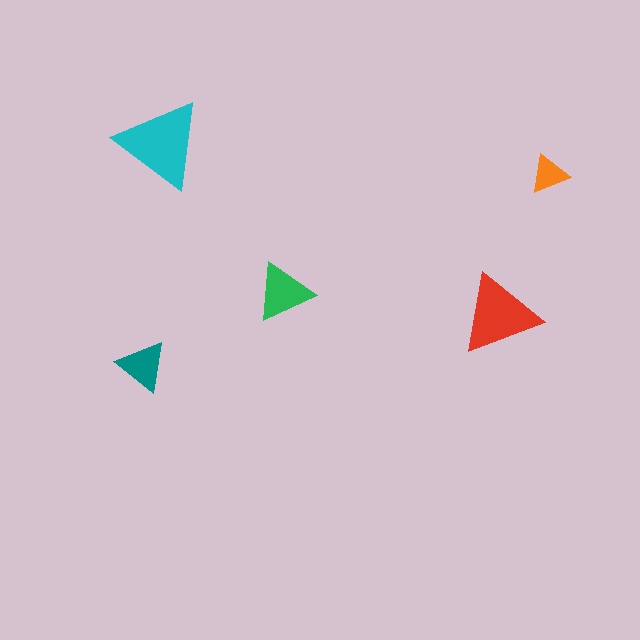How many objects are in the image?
There are 5 objects in the image.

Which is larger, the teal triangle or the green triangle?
The green one.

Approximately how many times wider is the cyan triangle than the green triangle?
About 1.5 times wider.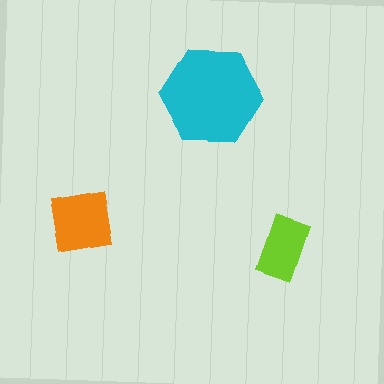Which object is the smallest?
The lime rectangle.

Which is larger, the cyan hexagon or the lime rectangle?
The cyan hexagon.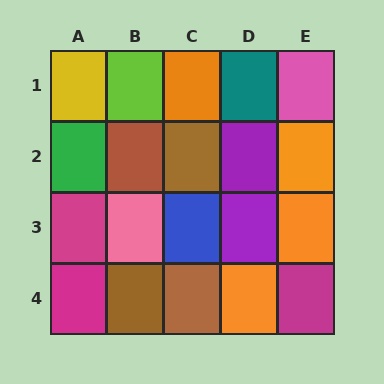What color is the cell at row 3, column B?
Pink.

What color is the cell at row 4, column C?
Brown.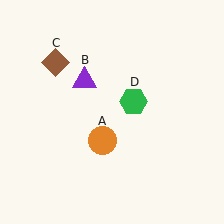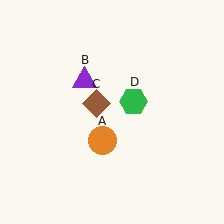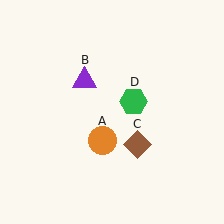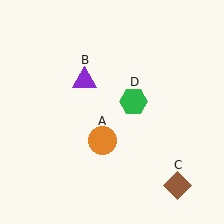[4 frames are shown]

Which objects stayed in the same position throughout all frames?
Orange circle (object A) and purple triangle (object B) and green hexagon (object D) remained stationary.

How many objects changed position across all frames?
1 object changed position: brown diamond (object C).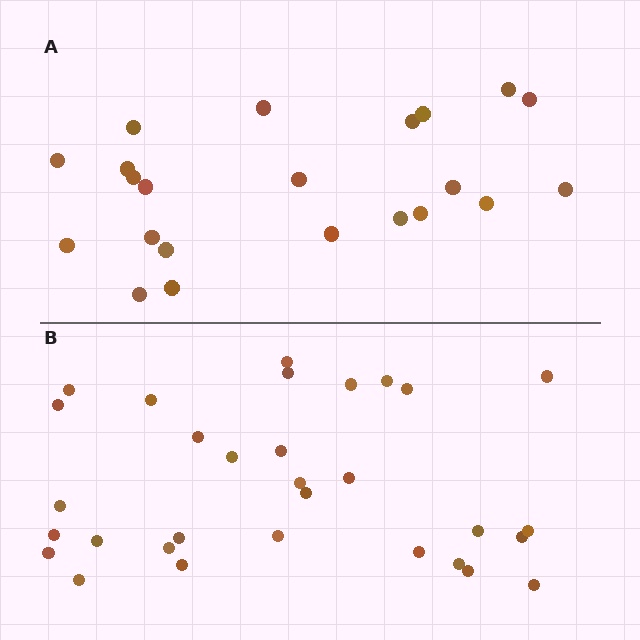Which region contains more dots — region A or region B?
Region B (the bottom region) has more dots.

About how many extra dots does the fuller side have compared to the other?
Region B has roughly 8 or so more dots than region A.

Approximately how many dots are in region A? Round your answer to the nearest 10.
About 20 dots. (The exact count is 22, which rounds to 20.)